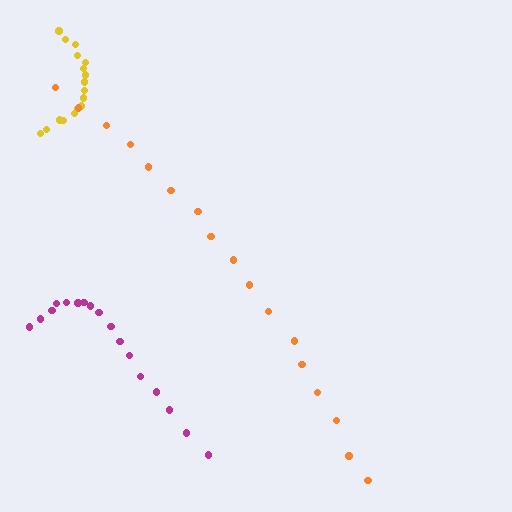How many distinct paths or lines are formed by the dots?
There are 3 distinct paths.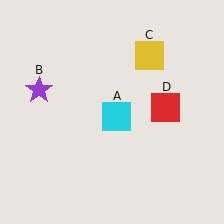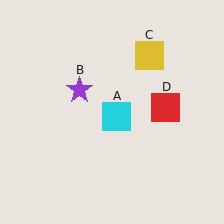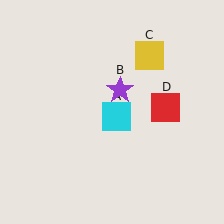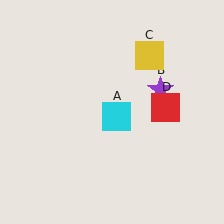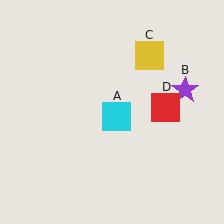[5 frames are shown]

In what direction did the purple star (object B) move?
The purple star (object B) moved right.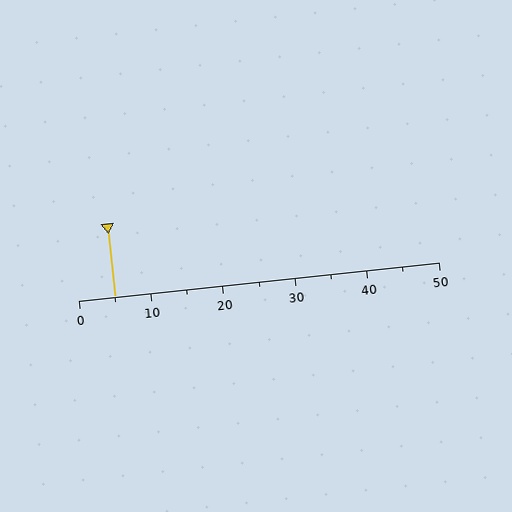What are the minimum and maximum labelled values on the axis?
The axis runs from 0 to 50.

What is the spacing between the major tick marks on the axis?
The major ticks are spaced 10 apart.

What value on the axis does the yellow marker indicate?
The marker indicates approximately 5.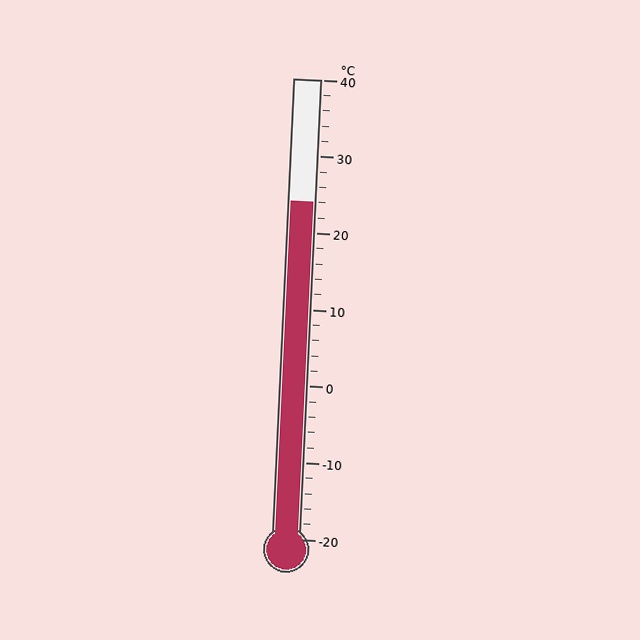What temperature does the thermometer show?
The thermometer shows approximately 24°C.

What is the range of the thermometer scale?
The thermometer scale ranges from -20°C to 40°C.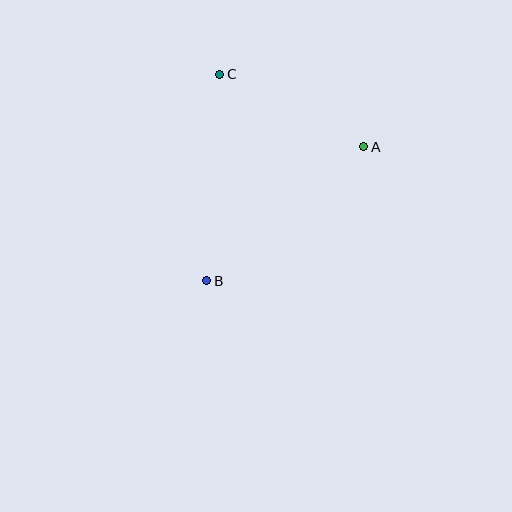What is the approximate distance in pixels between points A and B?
The distance between A and B is approximately 206 pixels.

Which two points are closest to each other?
Points A and C are closest to each other.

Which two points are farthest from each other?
Points B and C are farthest from each other.